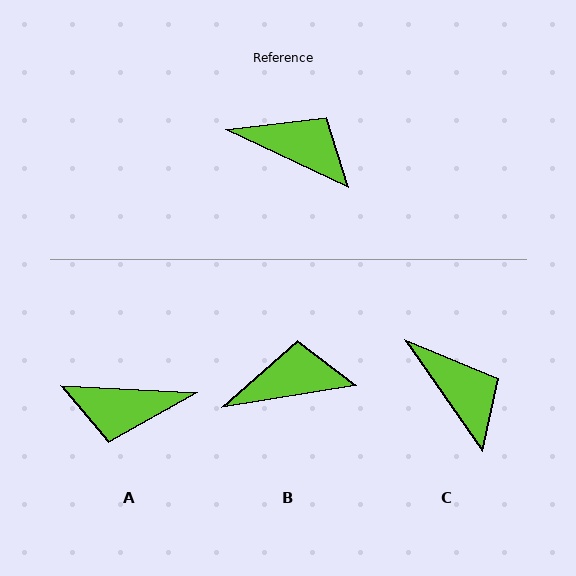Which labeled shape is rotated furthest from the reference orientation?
A, about 157 degrees away.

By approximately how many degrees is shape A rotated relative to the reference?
Approximately 157 degrees clockwise.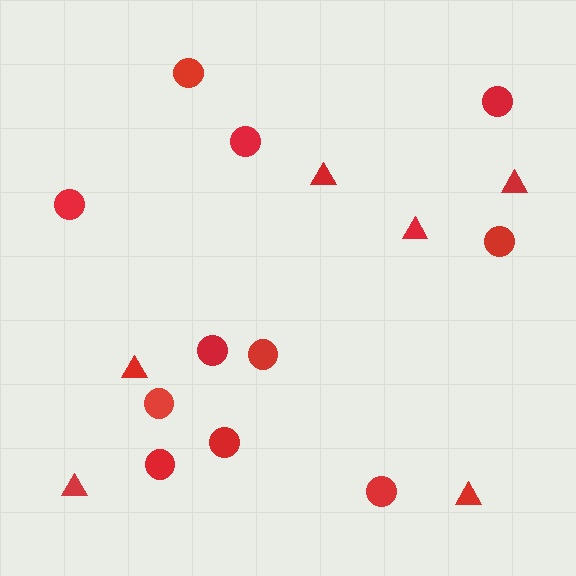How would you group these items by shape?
There are 2 groups: one group of triangles (6) and one group of circles (11).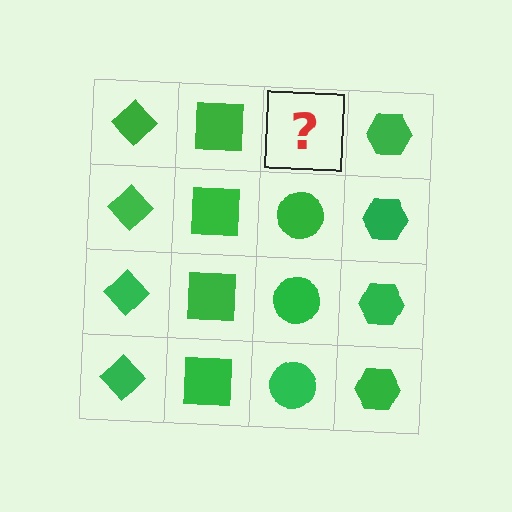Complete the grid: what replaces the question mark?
The question mark should be replaced with a green circle.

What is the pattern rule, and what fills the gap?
The rule is that each column has a consistent shape. The gap should be filled with a green circle.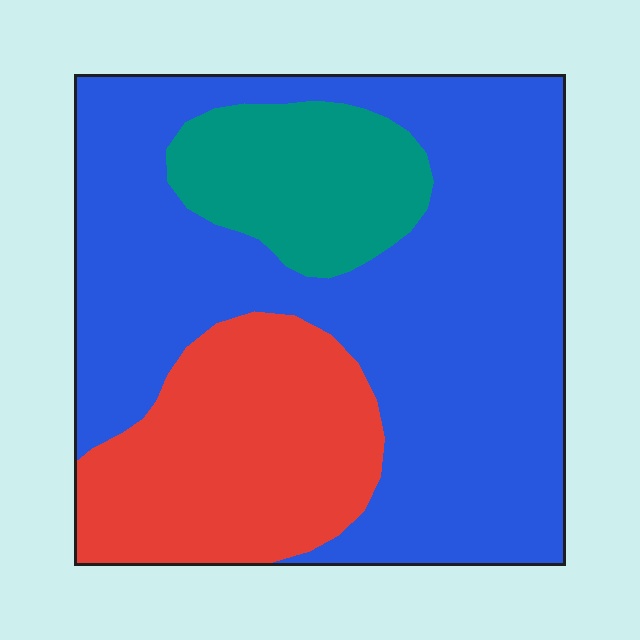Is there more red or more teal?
Red.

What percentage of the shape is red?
Red takes up about one quarter (1/4) of the shape.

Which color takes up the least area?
Teal, at roughly 15%.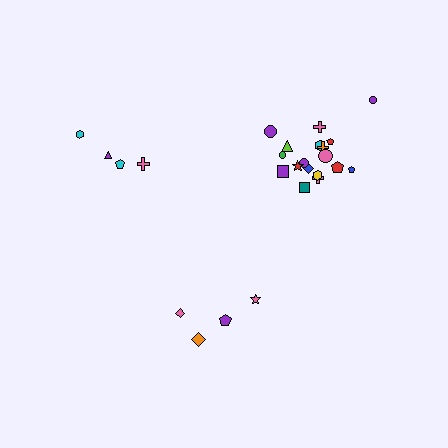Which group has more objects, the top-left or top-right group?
The top-right group.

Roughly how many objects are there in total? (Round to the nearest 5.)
Roughly 25 objects in total.